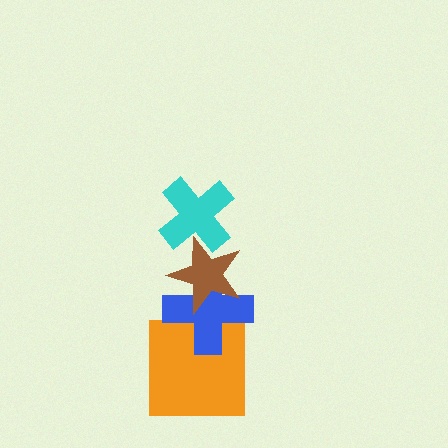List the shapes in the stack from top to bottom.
From top to bottom: the cyan cross, the brown star, the blue cross, the orange square.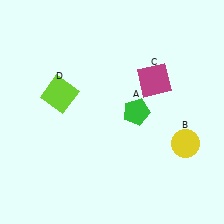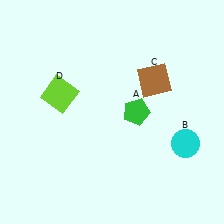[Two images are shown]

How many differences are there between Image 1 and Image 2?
There are 2 differences between the two images.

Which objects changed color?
B changed from yellow to cyan. C changed from magenta to brown.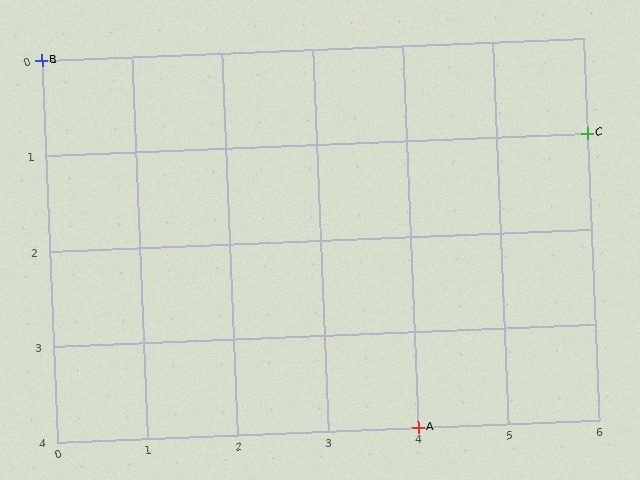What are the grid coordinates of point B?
Point B is at grid coordinates (0, 0).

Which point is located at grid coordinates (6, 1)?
Point C is at (6, 1).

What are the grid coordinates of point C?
Point C is at grid coordinates (6, 1).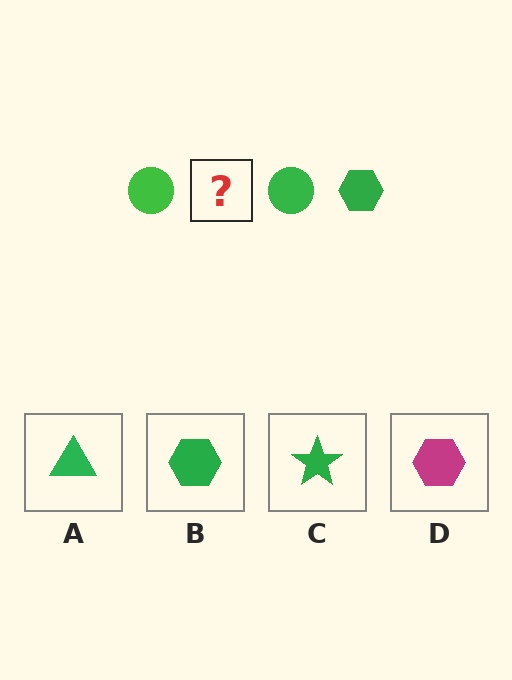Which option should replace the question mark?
Option B.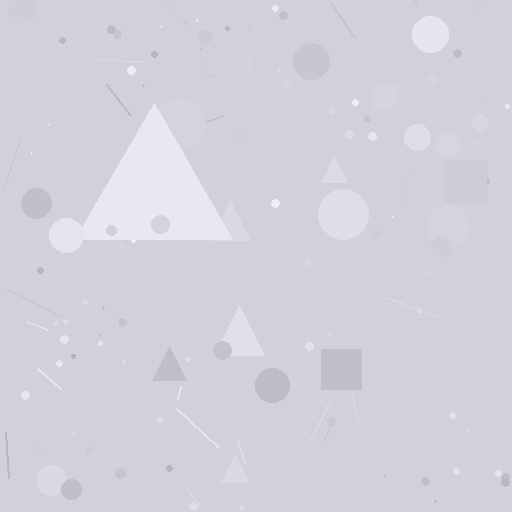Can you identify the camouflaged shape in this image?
The camouflaged shape is a triangle.